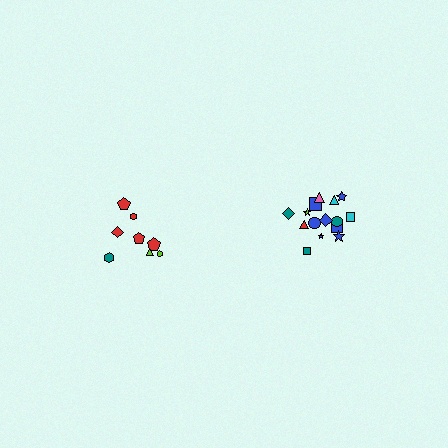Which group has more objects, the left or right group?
The right group.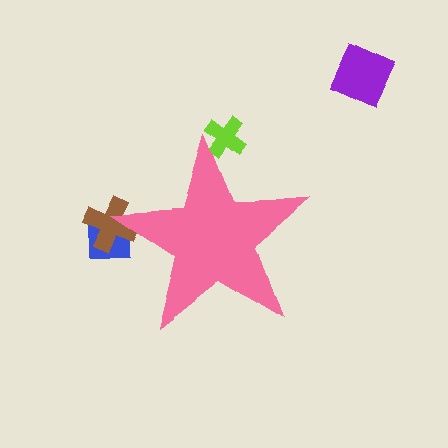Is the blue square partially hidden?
Yes, the blue square is partially hidden behind the pink star.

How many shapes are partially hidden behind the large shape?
3 shapes are partially hidden.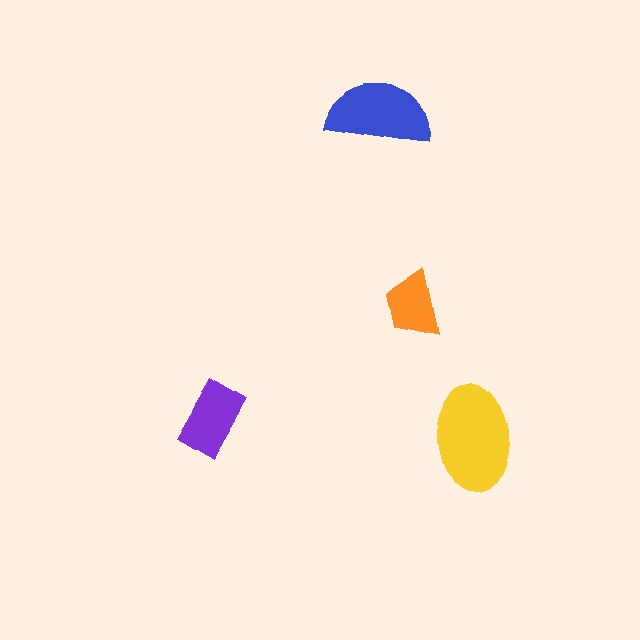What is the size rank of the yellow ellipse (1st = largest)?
1st.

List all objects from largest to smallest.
The yellow ellipse, the blue semicircle, the purple rectangle, the orange trapezoid.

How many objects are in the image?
There are 4 objects in the image.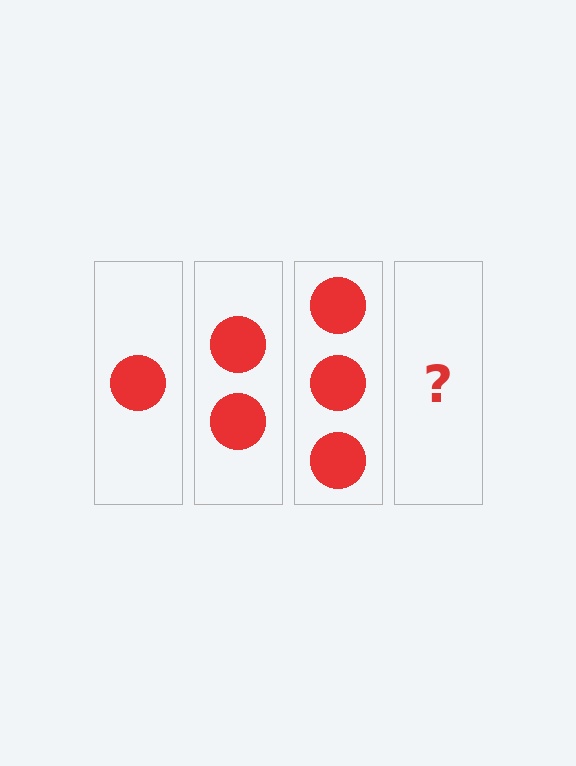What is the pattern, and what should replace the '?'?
The pattern is that each step adds one more circle. The '?' should be 4 circles.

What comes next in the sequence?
The next element should be 4 circles.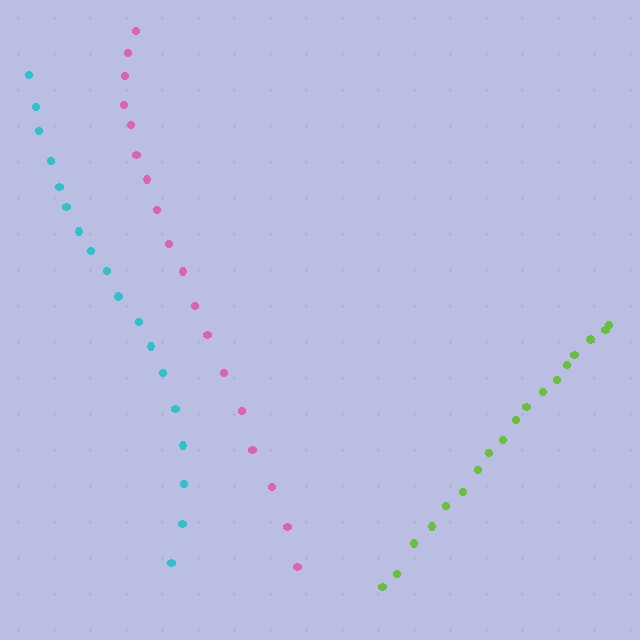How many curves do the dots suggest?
There are 3 distinct paths.